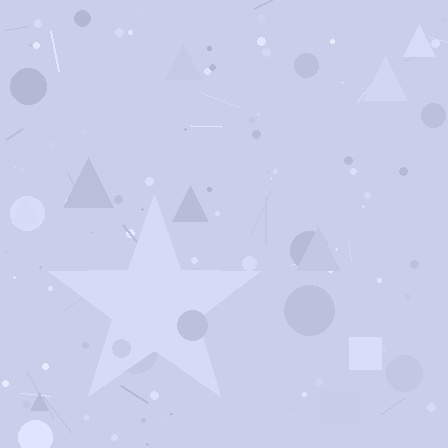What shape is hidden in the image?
A star is hidden in the image.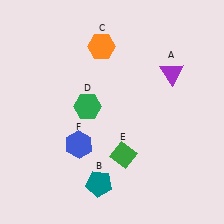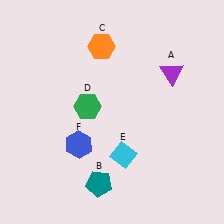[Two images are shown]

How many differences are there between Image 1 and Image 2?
There is 1 difference between the two images.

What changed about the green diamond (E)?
In Image 1, E is green. In Image 2, it changed to cyan.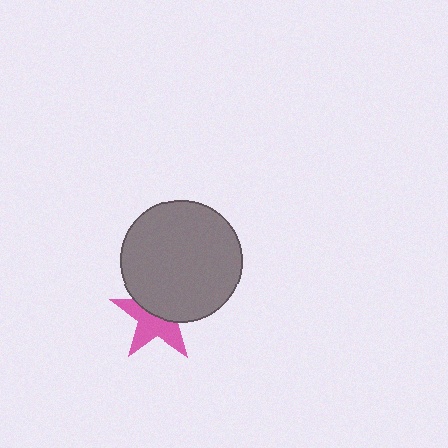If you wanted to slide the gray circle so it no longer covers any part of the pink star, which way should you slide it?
Slide it up — that is the most direct way to separate the two shapes.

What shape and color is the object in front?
The object in front is a gray circle.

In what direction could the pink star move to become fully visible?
The pink star could move down. That would shift it out from behind the gray circle entirely.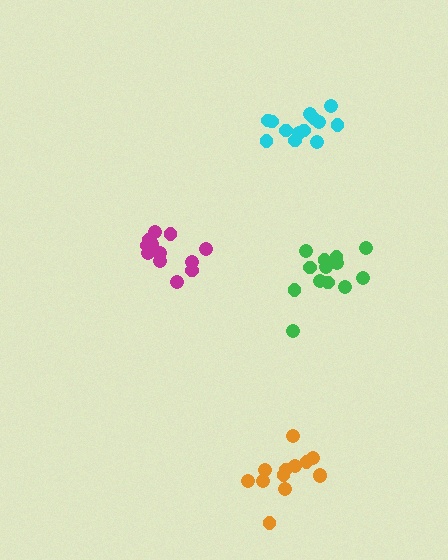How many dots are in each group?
Group 1: 13 dots, Group 2: 13 dots, Group 3: 13 dots, Group 4: 13 dots (52 total).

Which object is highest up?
The cyan cluster is topmost.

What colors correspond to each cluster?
The clusters are colored: cyan, orange, green, magenta.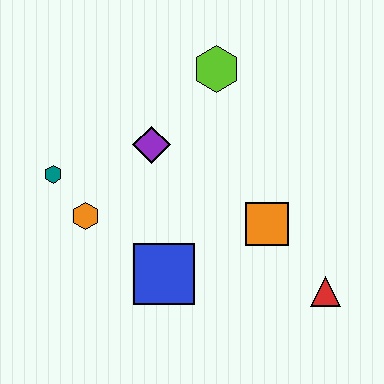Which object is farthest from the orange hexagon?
The red triangle is farthest from the orange hexagon.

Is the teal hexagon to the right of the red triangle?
No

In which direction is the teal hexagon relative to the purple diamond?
The teal hexagon is to the left of the purple diamond.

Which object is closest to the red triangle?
The orange square is closest to the red triangle.